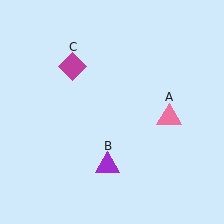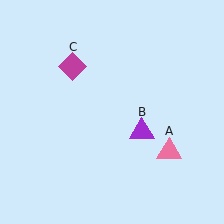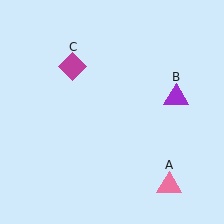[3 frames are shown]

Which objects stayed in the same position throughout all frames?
Magenta diamond (object C) remained stationary.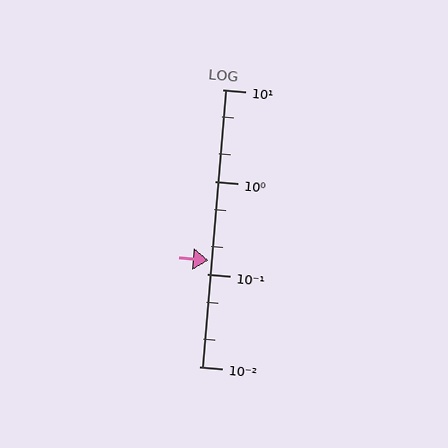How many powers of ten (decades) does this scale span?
The scale spans 3 decades, from 0.01 to 10.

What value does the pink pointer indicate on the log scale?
The pointer indicates approximately 0.14.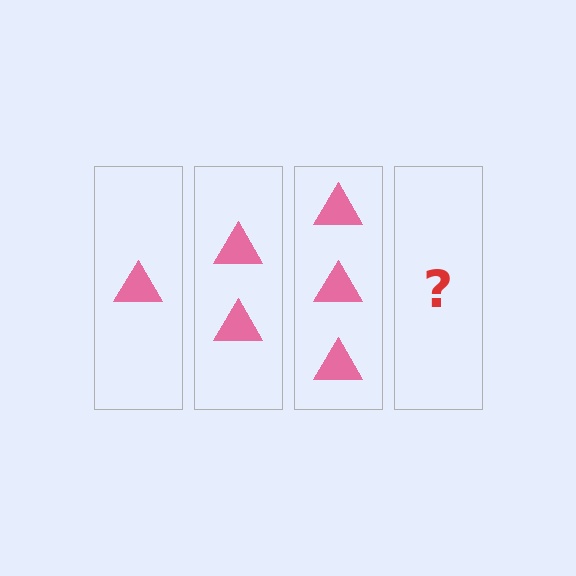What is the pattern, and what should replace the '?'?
The pattern is that each step adds one more triangle. The '?' should be 4 triangles.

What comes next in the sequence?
The next element should be 4 triangles.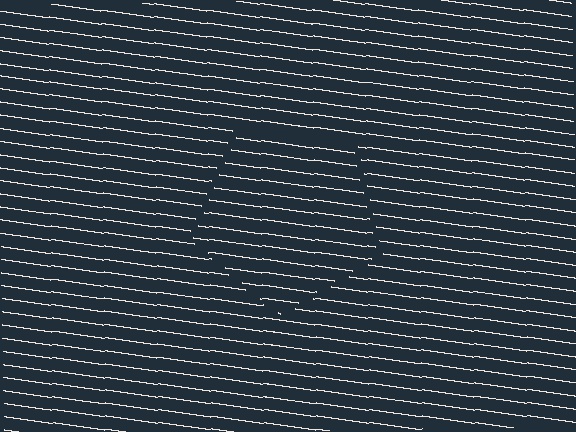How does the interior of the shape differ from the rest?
The interior of the shape contains the same grating, shifted by half a period — the contour is defined by the phase discontinuity where line-ends from the inner and outer gratings abut.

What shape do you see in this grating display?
An illusory pentagon. The interior of the shape contains the same grating, shifted by half a period — the contour is defined by the phase discontinuity where line-ends from the inner and outer gratings abut.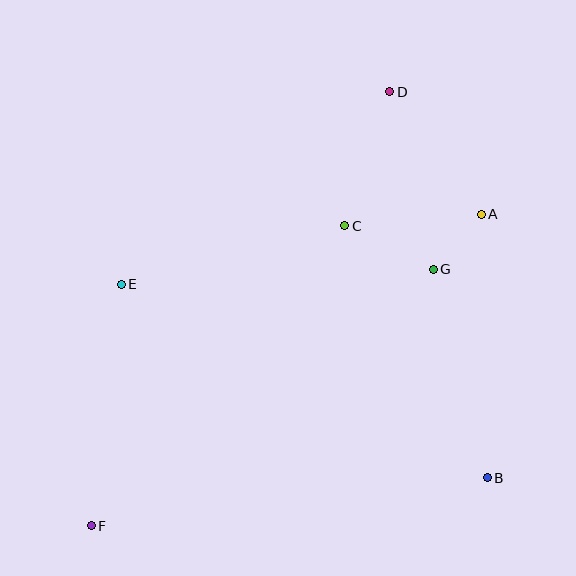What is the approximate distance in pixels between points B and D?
The distance between B and D is approximately 398 pixels.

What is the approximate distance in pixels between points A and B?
The distance between A and B is approximately 263 pixels.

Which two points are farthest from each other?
Points D and F are farthest from each other.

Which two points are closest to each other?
Points A and G are closest to each other.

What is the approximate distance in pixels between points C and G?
The distance between C and G is approximately 99 pixels.